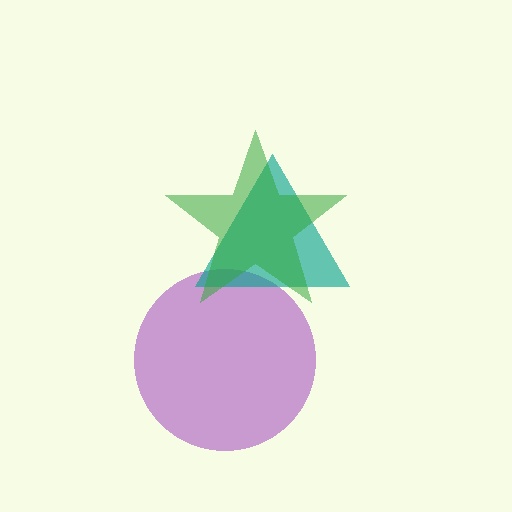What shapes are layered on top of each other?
The layered shapes are: a purple circle, a teal triangle, a green star.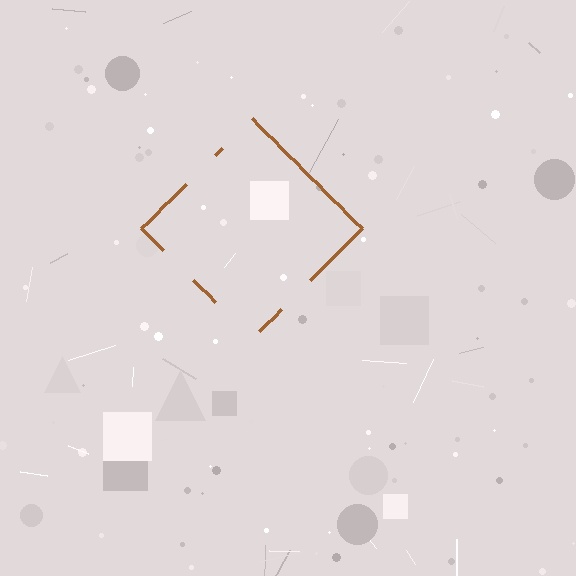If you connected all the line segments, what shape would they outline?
They would outline a diamond.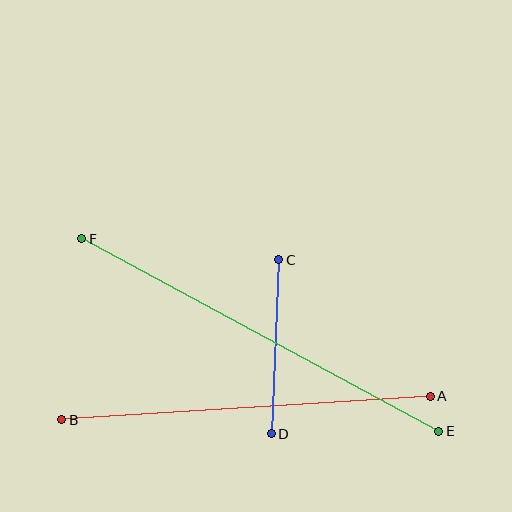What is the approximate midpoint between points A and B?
The midpoint is at approximately (246, 408) pixels.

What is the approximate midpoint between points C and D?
The midpoint is at approximately (275, 347) pixels.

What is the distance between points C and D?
The distance is approximately 174 pixels.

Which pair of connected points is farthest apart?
Points E and F are farthest apart.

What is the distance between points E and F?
The distance is approximately 406 pixels.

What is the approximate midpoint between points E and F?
The midpoint is at approximately (260, 335) pixels.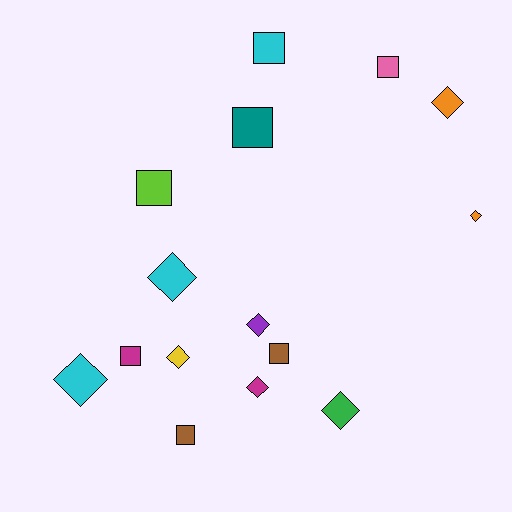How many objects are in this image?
There are 15 objects.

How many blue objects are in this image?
There are no blue objects.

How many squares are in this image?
There are 7 squares.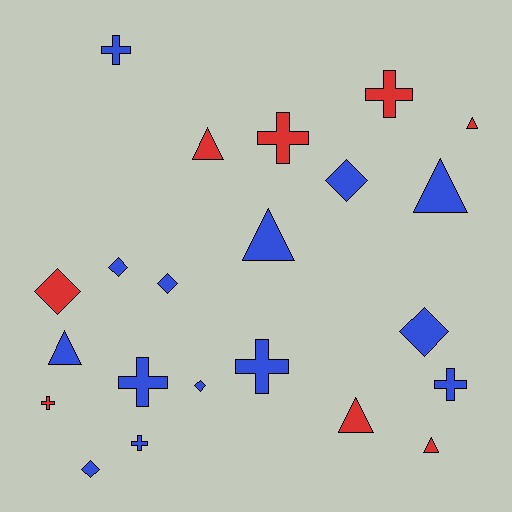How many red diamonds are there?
There is 1 red diamond.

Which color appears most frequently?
Blue, with 14 objects.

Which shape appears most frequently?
Cross, with 8 objects.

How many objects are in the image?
There are 22 objects.